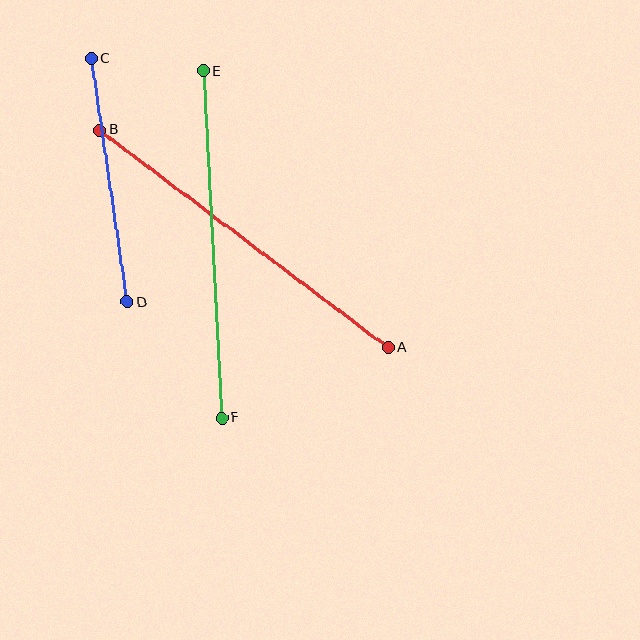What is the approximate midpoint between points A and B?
The midpoint is at approximately (244, 239) pixels.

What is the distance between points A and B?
The distance is approximately 361 pixels.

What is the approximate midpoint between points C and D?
The midpoint is at approximately (109, 180) pixels.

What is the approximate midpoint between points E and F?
The midpoint is at approximately (213, 244) pixels.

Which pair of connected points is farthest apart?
Points A and B are farthest apart.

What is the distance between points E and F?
The distance is approximately 347 pixels.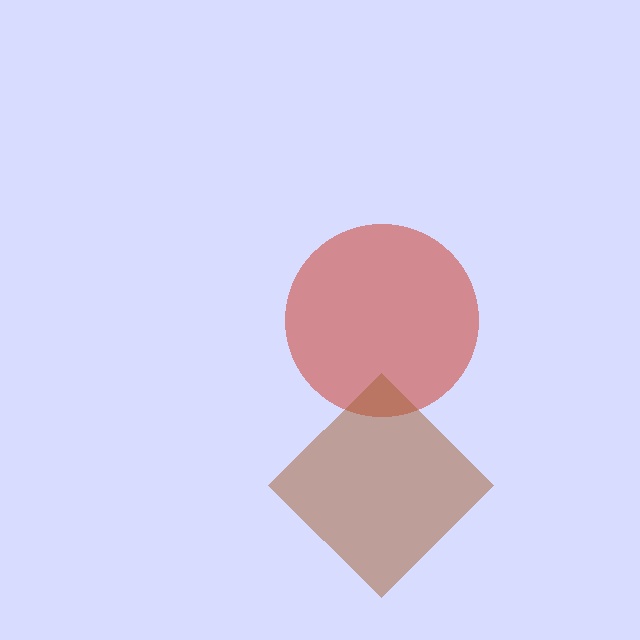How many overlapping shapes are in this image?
There are 2 overlapping shapes in the image.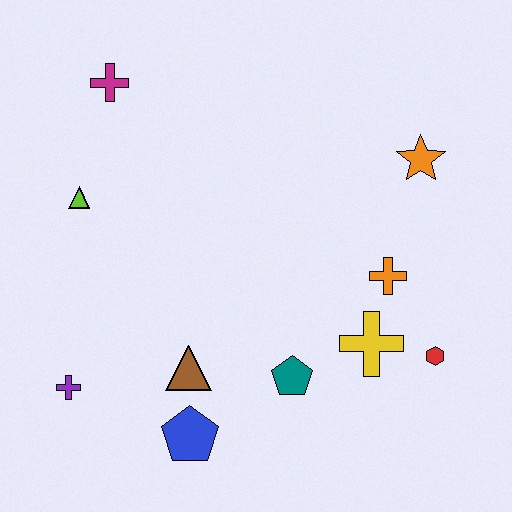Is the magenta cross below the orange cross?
No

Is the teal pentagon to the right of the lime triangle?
Yes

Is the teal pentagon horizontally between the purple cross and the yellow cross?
Yes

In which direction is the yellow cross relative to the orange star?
The yellow cross is below the orange star.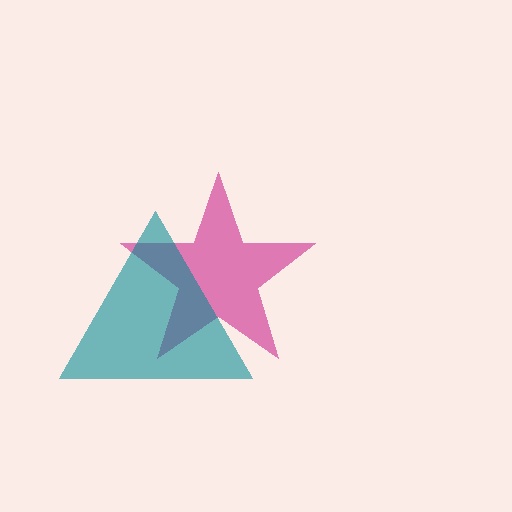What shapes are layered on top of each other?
The layered shapes are: a magenta star, a teal triangle.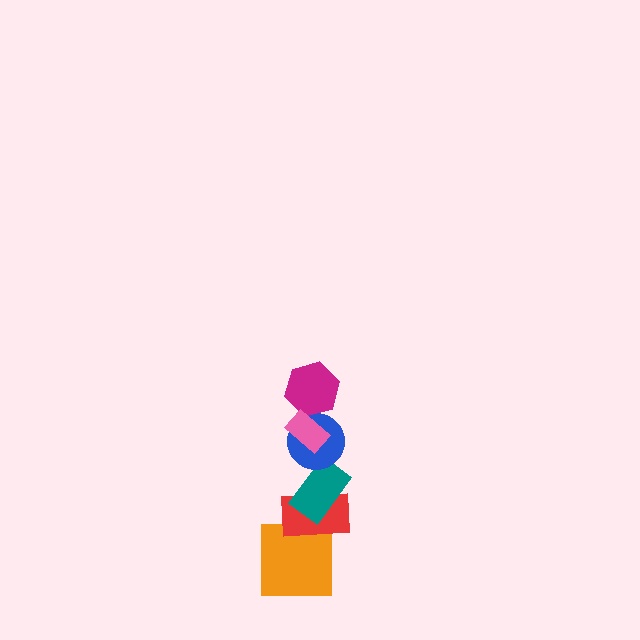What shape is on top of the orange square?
The red rectangle is on top of the orange square.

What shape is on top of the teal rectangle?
The blue circle is on top of the teal rectangle.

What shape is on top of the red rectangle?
The teal rectangle is on top of the red rectangle.